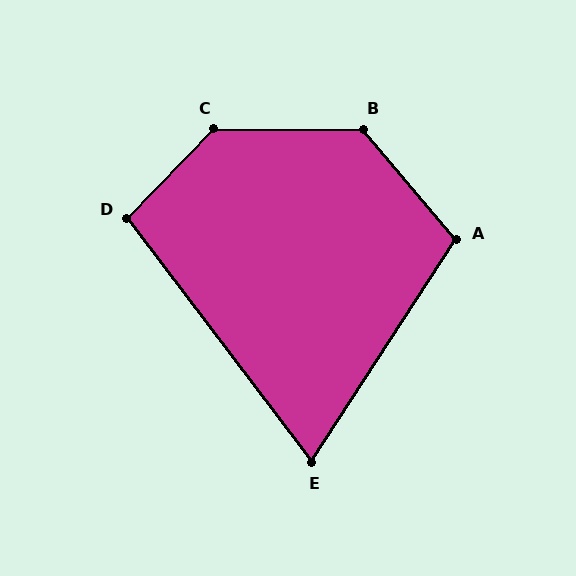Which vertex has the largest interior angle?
C, at approximately 134 degrees.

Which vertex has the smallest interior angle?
E, at approximately 70 degrees.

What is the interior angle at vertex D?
Approximately 99 degrees (obtuse).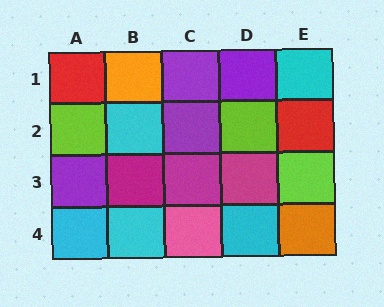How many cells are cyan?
5 cells are cyan.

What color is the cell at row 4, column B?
Cyan.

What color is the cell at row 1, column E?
Cyan.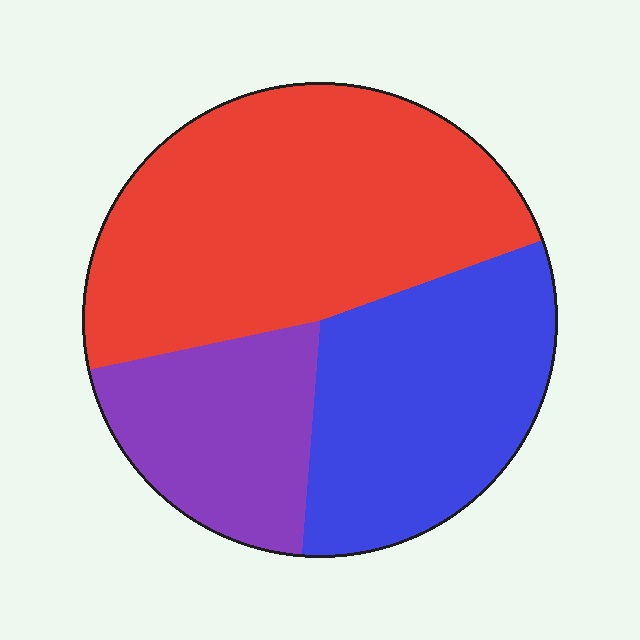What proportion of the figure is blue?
Blue covers about 30% of the figure.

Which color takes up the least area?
Purple, at roughly 20%.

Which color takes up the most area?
Red, at roughly 50%.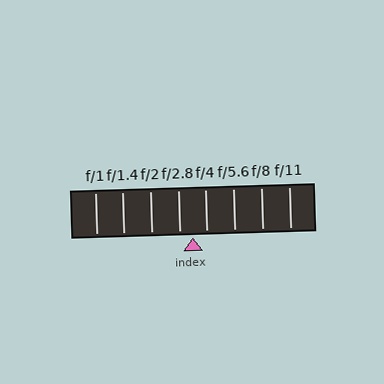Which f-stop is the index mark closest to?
The index mark is closest to f/2.8.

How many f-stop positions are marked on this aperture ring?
There are 8 f-stop positions marked.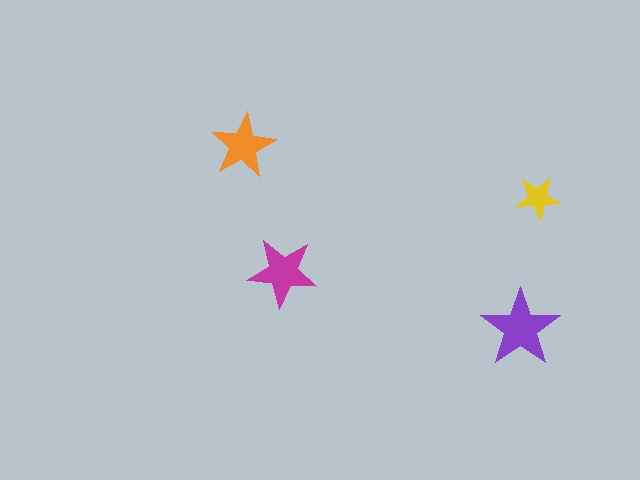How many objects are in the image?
There are 4 objects in the image.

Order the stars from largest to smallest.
the purple one, the magenta one, the orange one, the yellow one.